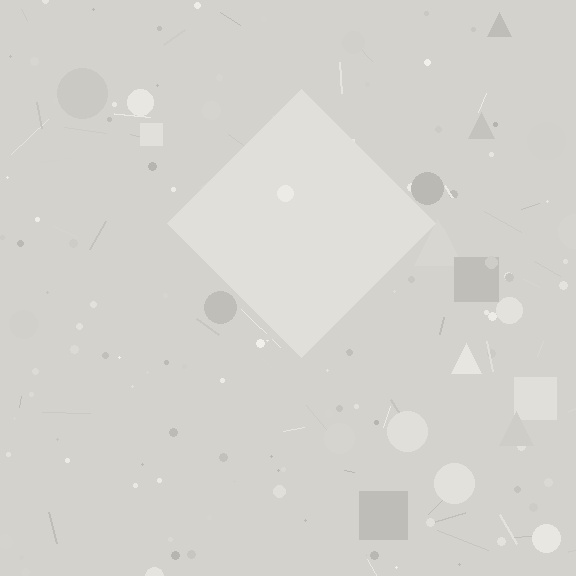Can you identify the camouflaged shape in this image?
The camouflaged shape is a diamond.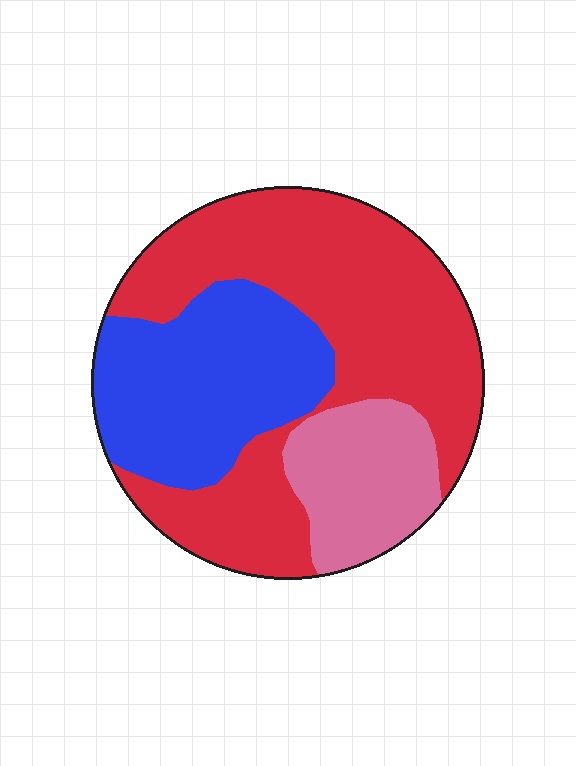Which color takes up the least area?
Pink, at roughly 15%.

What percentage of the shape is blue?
Blue covers about 30% of the shape.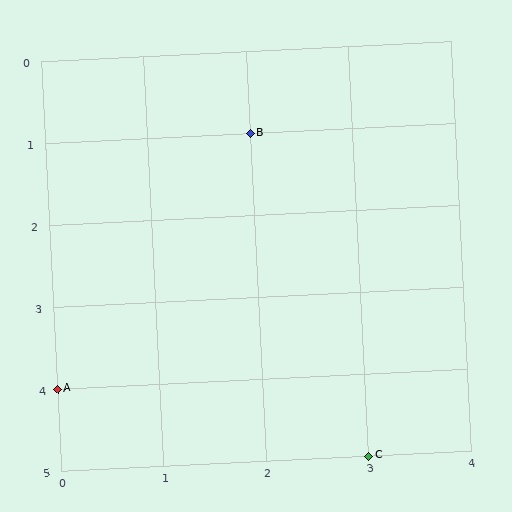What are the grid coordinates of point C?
Point C is at grid coordinates (3, 5).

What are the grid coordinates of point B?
Point B is at grid coordinates (2, 1).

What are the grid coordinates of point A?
Point A is at grid coordinates (0, 4).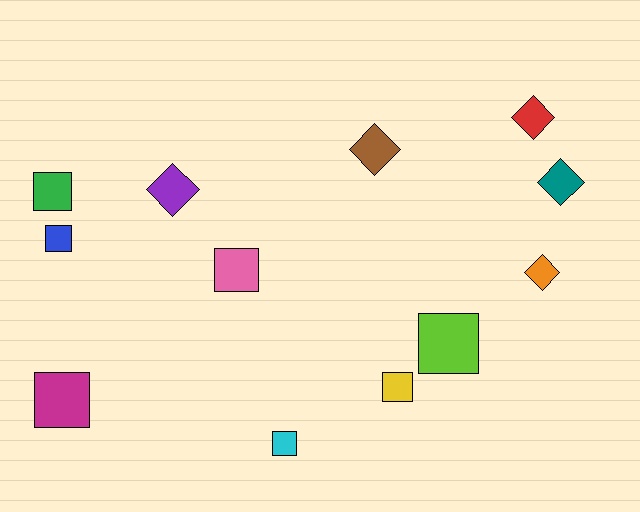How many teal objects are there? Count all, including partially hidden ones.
There is 1 teal object.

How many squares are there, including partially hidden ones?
There are 7 squares.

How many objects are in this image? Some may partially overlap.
There are 12 objects.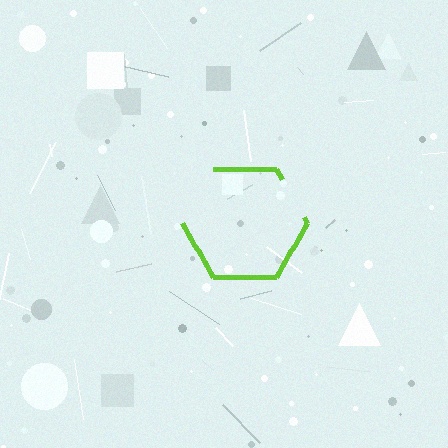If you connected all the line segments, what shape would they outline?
They would outline a hexagon.